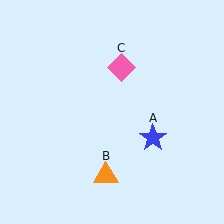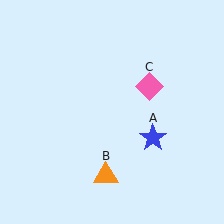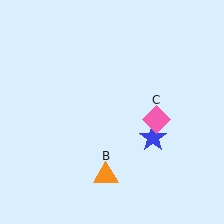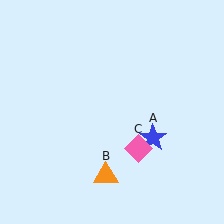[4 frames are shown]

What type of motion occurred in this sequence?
The pink diamond (object C) rotated clockwise around the center of the scene.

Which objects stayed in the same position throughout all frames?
Blue star (object A) and orange triangle (object B) remained stationary.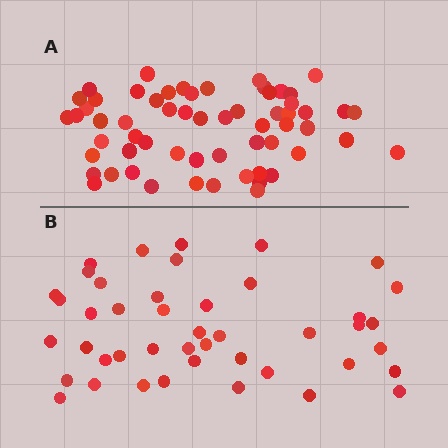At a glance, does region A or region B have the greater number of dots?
Region A (the top region) has more dots.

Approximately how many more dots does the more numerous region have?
Region A has approximately 15 more dots than region B.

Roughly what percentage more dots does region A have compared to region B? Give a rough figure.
About 35% more.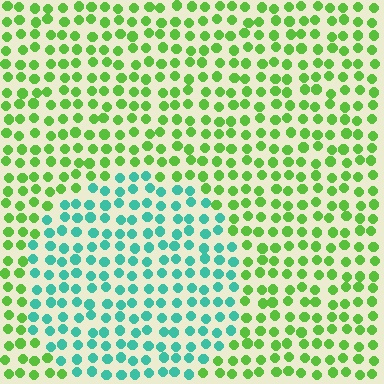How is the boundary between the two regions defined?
The boundary is defined purely by a slight shift in hue (about 60 degrees). Spacing, size, and orientation are identical on both sides.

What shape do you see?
I see a circle.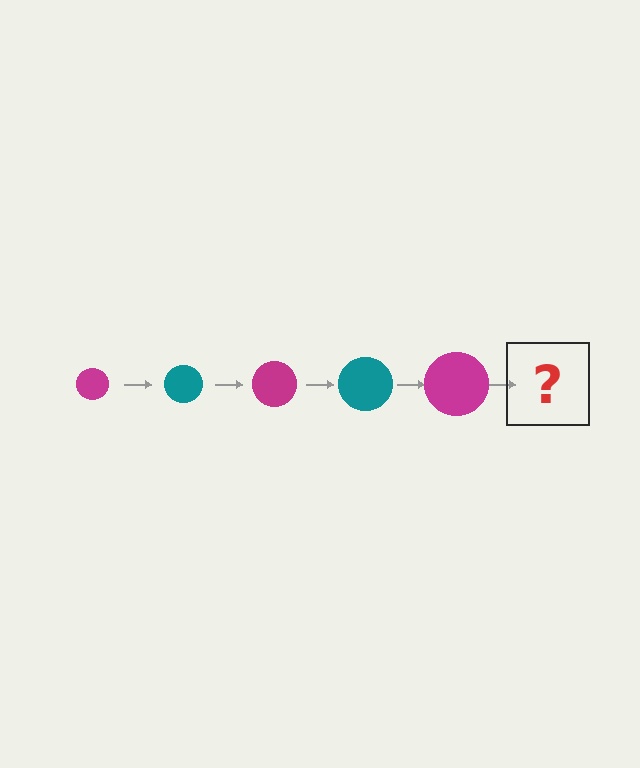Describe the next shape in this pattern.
It should be a teal circle, larger than the previous one.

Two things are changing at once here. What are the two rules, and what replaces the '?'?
The two rules are that the circle grows larger each step and the color cycles through magenta and teal. The '?' should be a teal circle, larger than the previous one.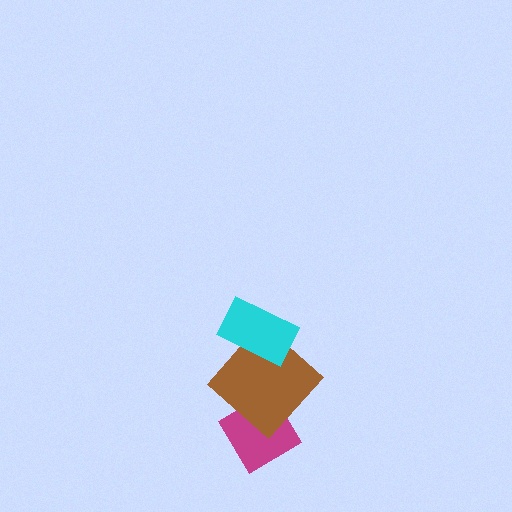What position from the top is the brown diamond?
The brown diamond is 2nd from the top.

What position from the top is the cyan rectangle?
The cyan rectangle is 1st from the top.